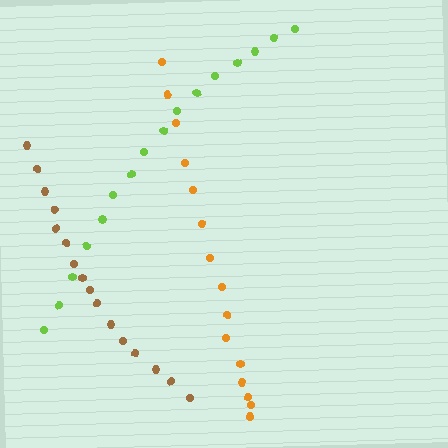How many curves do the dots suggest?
There are 3 distinct paths.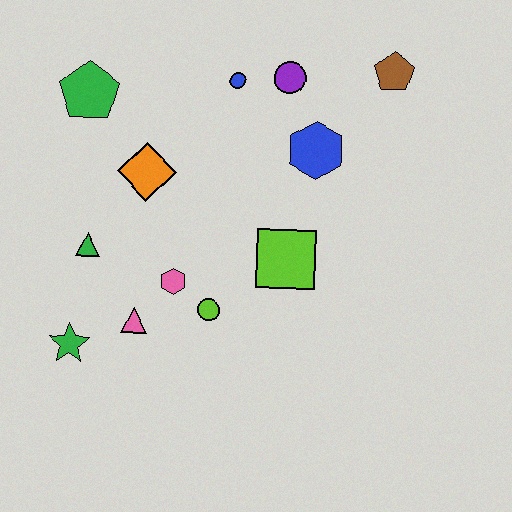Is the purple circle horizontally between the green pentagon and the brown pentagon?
Yes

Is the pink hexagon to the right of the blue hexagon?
No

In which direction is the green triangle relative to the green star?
The green triangle is above the green star.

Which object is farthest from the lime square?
The green pentagon is farthest from the lime square.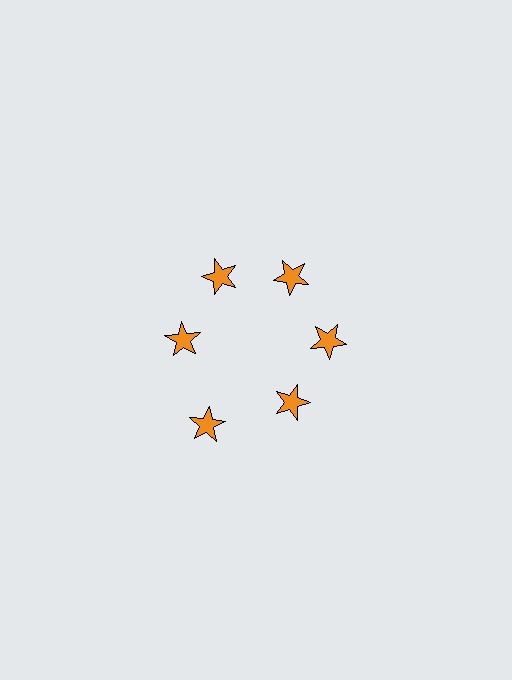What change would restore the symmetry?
The symmetry would be restored by moving it inward, back onto the ring so that all 6 stars sit at equal angles and equal distance from the center.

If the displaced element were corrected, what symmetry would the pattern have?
It would have 6-fold rotational symmetry — the pattern would map onto itself every 60 degrees.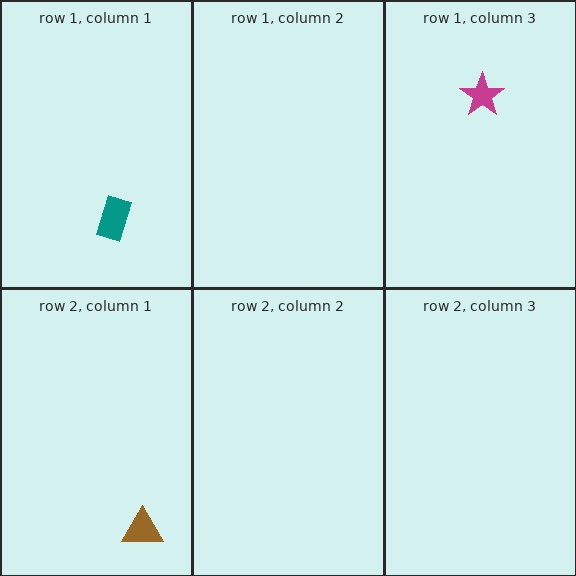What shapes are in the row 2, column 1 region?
The brown triangle.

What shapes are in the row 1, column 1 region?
The teal rectangle.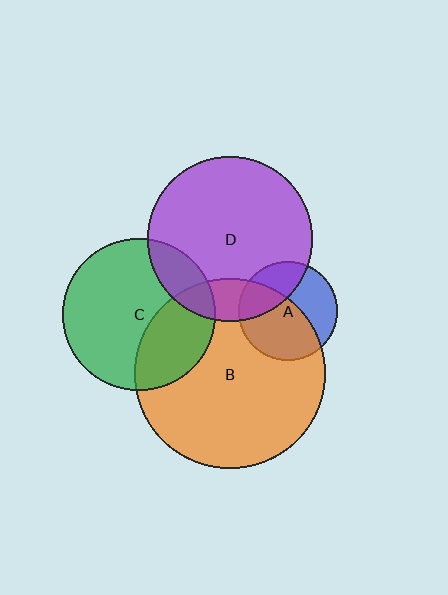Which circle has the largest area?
Circle B (orange).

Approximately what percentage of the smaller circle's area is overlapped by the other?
Approximately 60%.